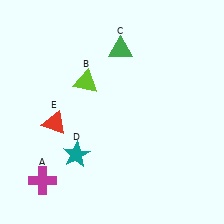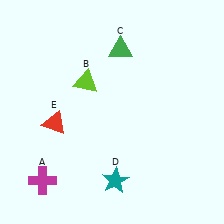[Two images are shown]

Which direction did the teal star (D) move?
The teal star (D) moved right.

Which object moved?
The teal star (D) moved right.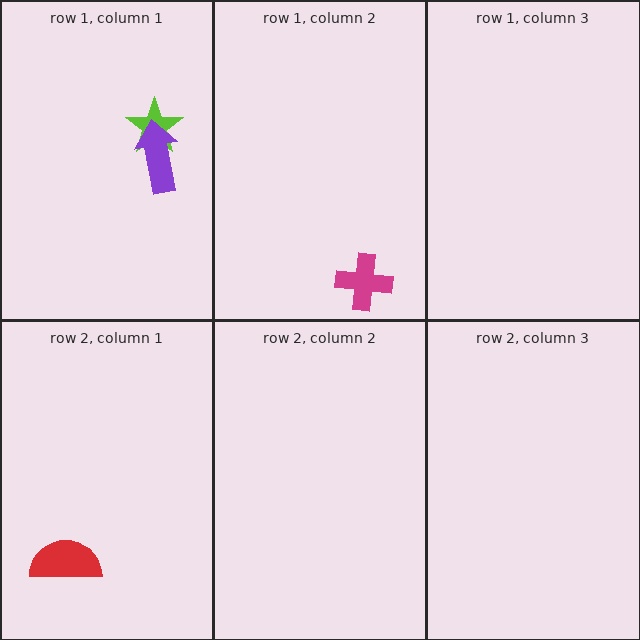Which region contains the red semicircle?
The row 2, column 1 region.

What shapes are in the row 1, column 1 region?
The lime star, the purple arrow.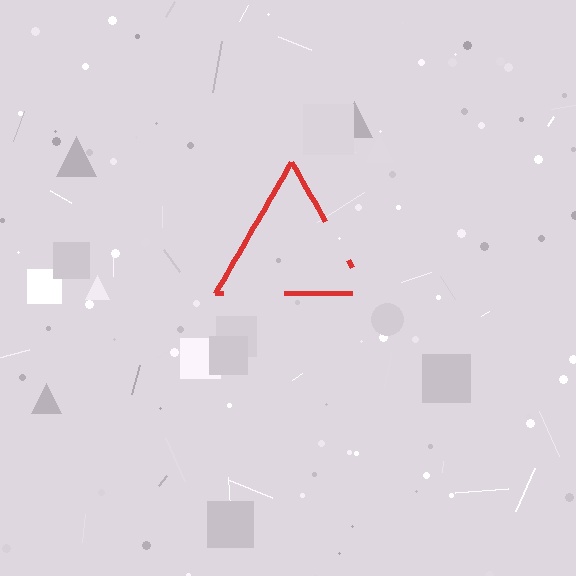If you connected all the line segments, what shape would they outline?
They would outline a triangle.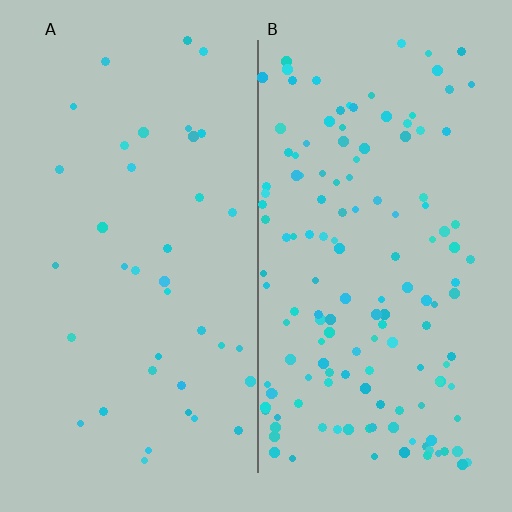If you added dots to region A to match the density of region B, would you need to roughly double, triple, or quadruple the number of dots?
Approximately quadruple.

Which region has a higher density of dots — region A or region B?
B (the right).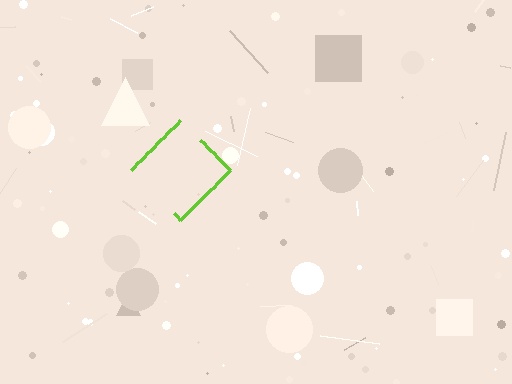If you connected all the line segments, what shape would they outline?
They would outline a diamond.